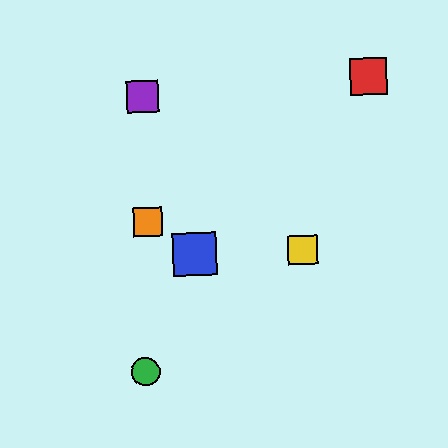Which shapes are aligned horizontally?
The blue square, the yellow square are aligned horizontally.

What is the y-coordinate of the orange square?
The orange square is at y≈222.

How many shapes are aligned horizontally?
2 shapes (the blue square, the yellow square) are aligned horizontally.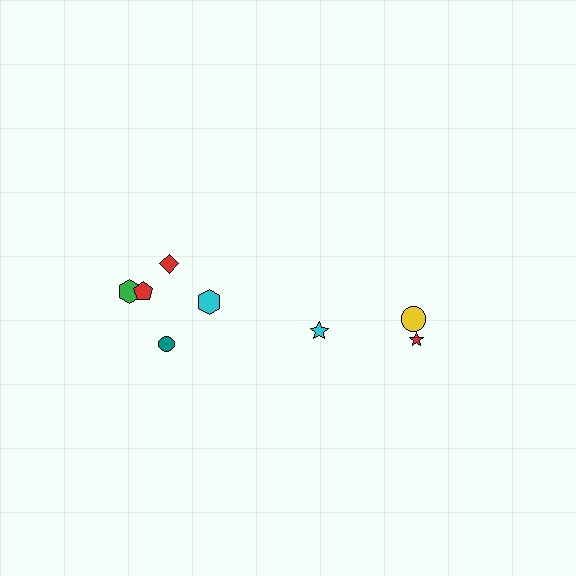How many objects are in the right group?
There are 3 objects.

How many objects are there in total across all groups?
There are 8 objects.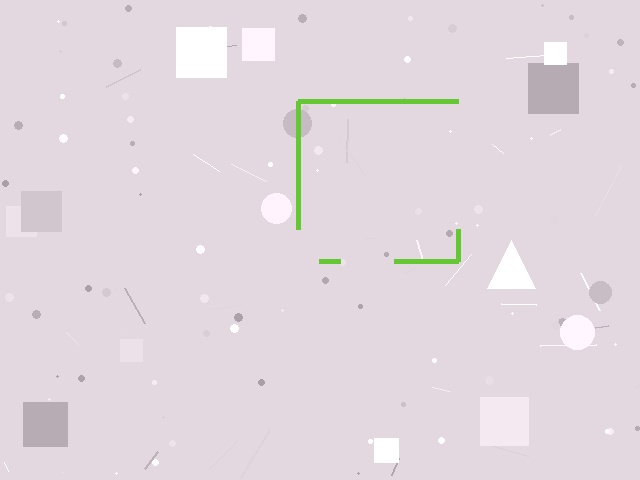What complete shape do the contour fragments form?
The contour fragments form a square.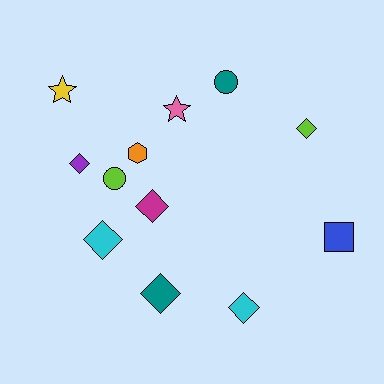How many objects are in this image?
There are 12 objects.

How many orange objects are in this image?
There is 1 orange object.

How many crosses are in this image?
There are no crosses.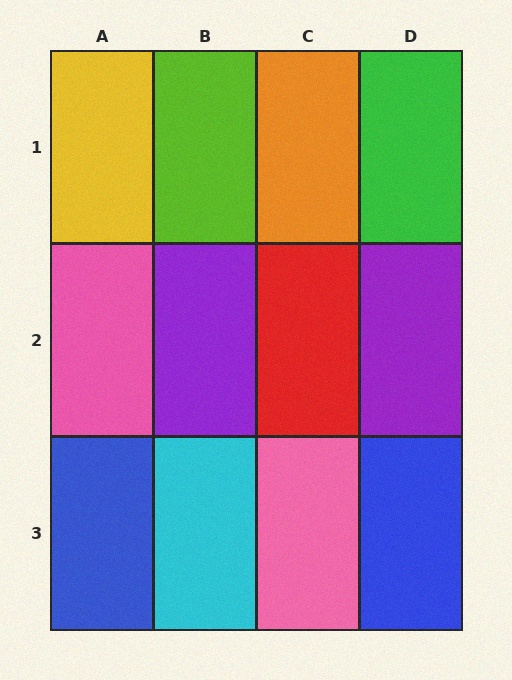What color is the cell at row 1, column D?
Green.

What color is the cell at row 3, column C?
Pink.